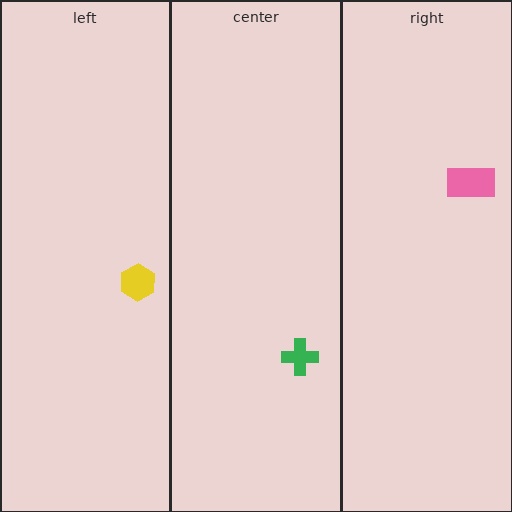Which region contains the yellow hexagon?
The left region.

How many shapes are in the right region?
1.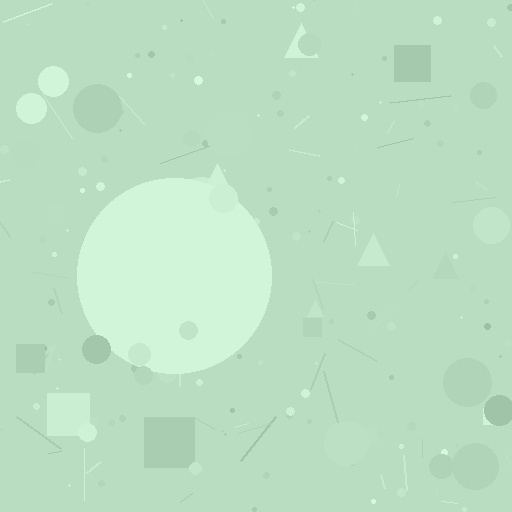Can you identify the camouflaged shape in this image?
The camouflaged shape is a circle.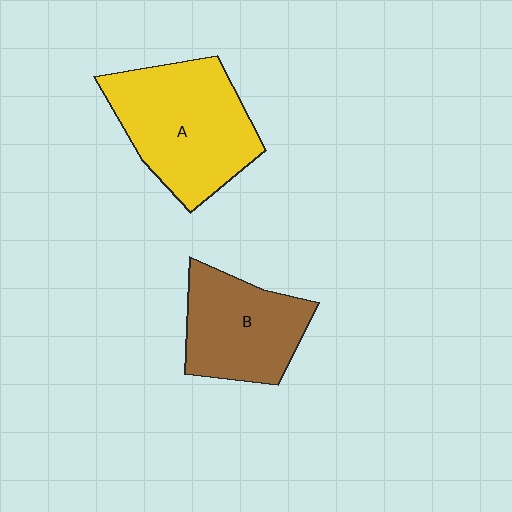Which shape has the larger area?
Shape A (yellow).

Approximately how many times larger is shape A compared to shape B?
Approximately 1.3 times.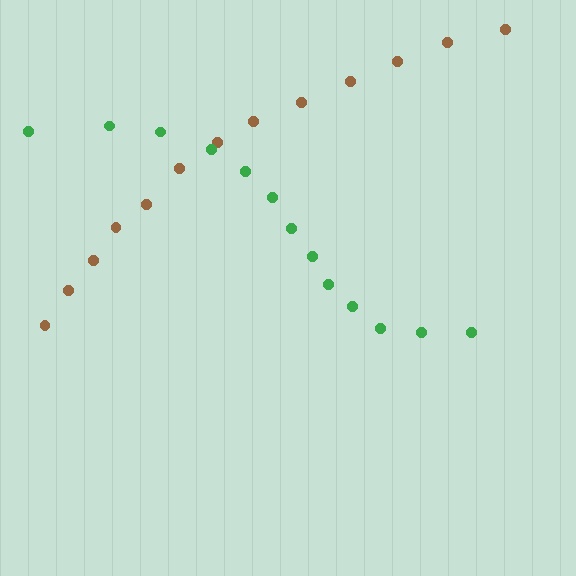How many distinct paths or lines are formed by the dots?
There are 2 distinct paths.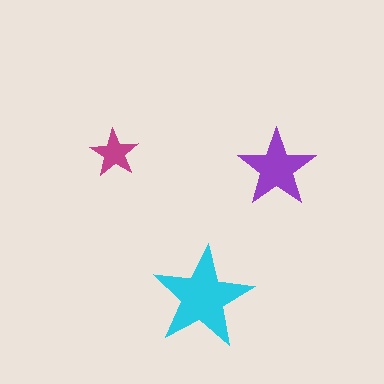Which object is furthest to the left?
The magenta star is leftmost.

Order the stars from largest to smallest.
the cyan one, the purple one, the magenta one.